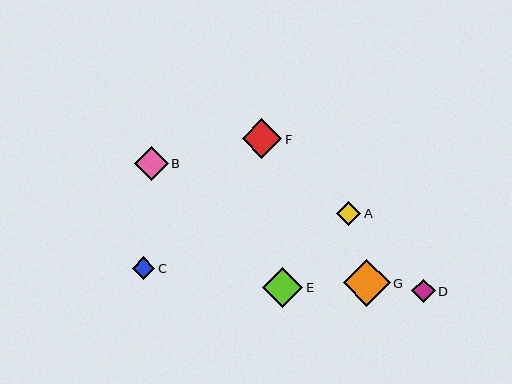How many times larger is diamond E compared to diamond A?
Diamond E is approximately 1.7 times the size of diamond A.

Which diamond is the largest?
Diamond G is the largest with a size of approximately 47 pixels.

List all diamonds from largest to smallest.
From largest to smallest: G, E, F, B, A, D, C.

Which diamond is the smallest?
Diamond C is the smallest with a size of approximately 23 pixels.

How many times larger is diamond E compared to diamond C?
Diamond E is approximately 1.8 times the size of diamond C.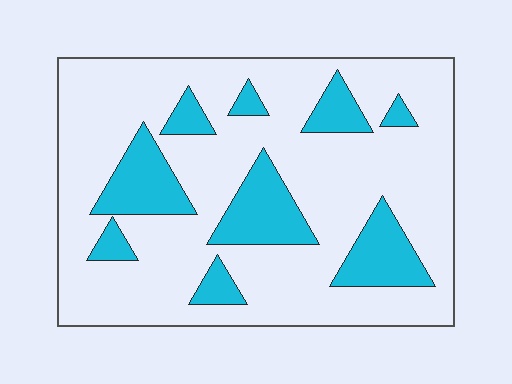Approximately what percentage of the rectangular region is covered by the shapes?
Approximately 20%.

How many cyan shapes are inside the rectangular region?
9.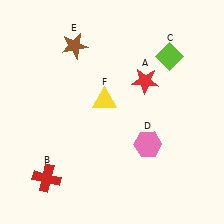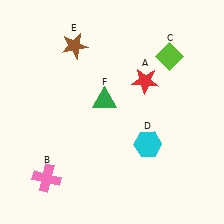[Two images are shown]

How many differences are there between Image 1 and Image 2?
There are 3 differences between the two images.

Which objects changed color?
B changed from red to pink. D changed from pink to cyan. F changed from yellow to green.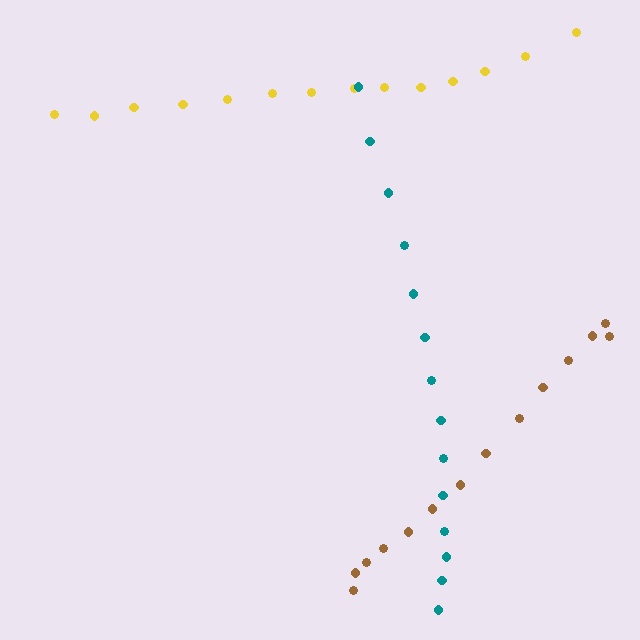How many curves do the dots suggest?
There are 3 distinct paths.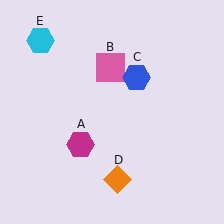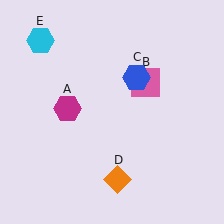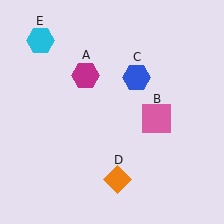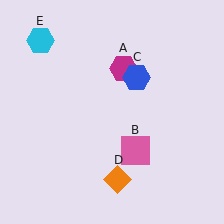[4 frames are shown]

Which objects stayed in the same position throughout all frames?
Blue hexagon (object C) and orange diamond (object D) and cyan hexagon (object E) remained stationary.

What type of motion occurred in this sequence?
The magenta hexagon (object A), pink square (object B) rotated clockwise around the center of the scene.